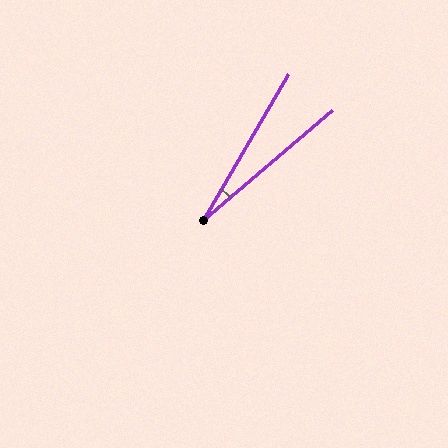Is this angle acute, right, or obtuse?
It is acute.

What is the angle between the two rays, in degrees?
Approximately 20 degrees.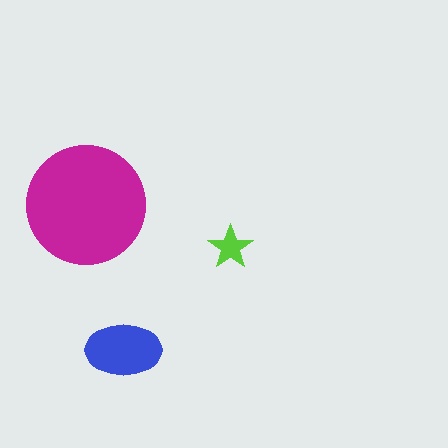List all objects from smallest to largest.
The lime star, the blue ellipse, the magenta circle.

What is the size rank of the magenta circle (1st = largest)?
1st.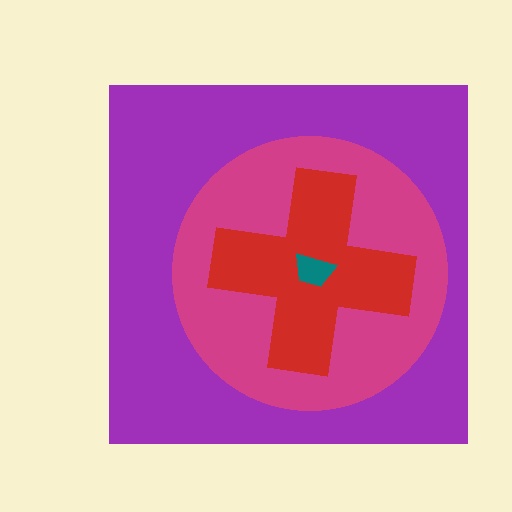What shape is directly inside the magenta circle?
The red cross.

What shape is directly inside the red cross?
The teal trapezoid.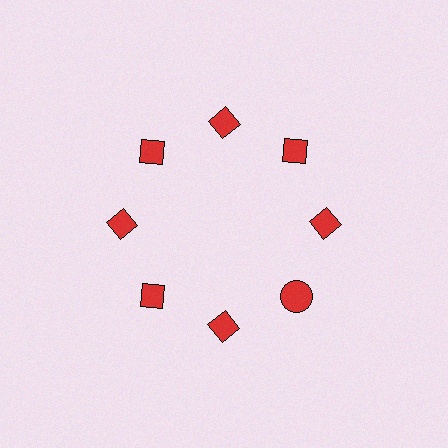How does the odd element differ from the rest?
It has a different shape: circle instead of diamond.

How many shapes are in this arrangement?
There are 8 shapes arranged in a ring pattern.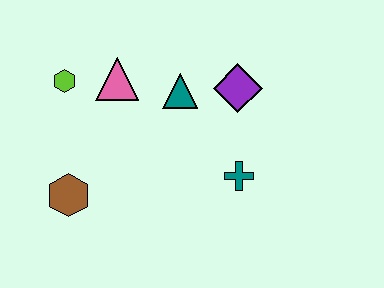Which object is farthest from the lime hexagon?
The teal cross is farthest from the lime hexagon.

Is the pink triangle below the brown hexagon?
No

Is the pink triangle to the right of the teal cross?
No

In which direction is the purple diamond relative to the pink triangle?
The purple diamond is to the right of the pink triangle.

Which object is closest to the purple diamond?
The teal triangle is closest to the purple diamond.